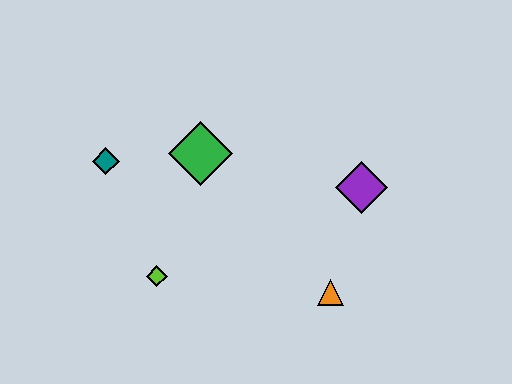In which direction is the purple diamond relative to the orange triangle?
The purple diamond is above the orange triangle.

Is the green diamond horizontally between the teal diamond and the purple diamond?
Yes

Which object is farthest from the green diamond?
The orange triangle is farthest from the green diamond.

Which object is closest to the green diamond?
The teal diamond is closest to the green diamond.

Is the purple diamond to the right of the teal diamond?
Yes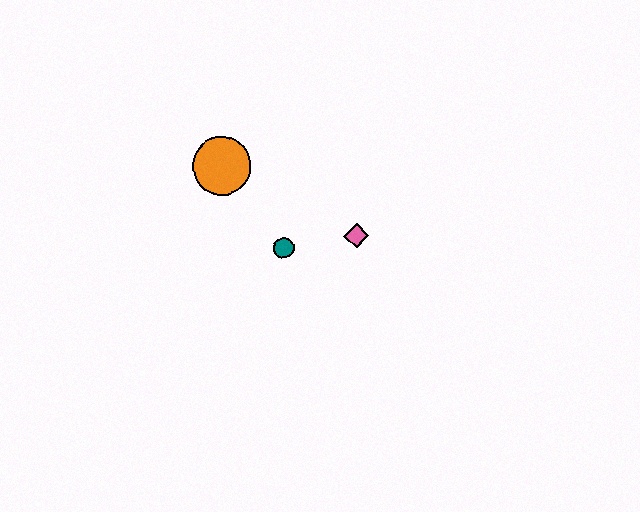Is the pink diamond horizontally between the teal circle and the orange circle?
No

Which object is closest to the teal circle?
The pink diamond is closest to the teal circle.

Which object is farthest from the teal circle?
The orange circle is farthest from the teal circle.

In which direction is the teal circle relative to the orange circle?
The teal circle is below the orange circle.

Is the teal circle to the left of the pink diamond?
Yes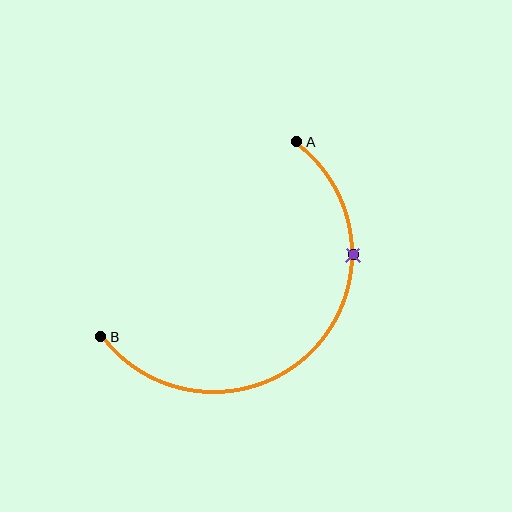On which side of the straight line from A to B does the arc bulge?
The arc bulges below and to the right of the straight line connecting A and B.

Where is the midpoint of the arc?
The arc midpoint is the point on the curve farthest from the straight line joining A and B. It sits below and to the right of that line.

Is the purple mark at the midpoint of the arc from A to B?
No. The purple mark lies on the arc but is closer to endpoint A. The arc midpoint would be at the point on the curve equidistant along the arc from both A and B.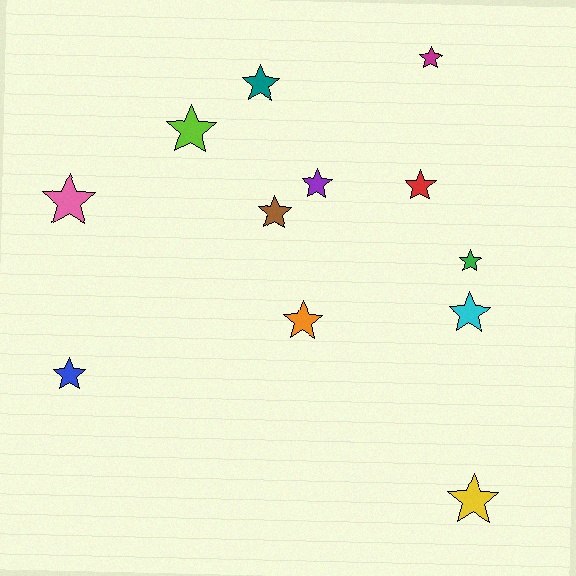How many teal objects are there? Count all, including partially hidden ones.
There is 1 teal object.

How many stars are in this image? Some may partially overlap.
There are 12 stars.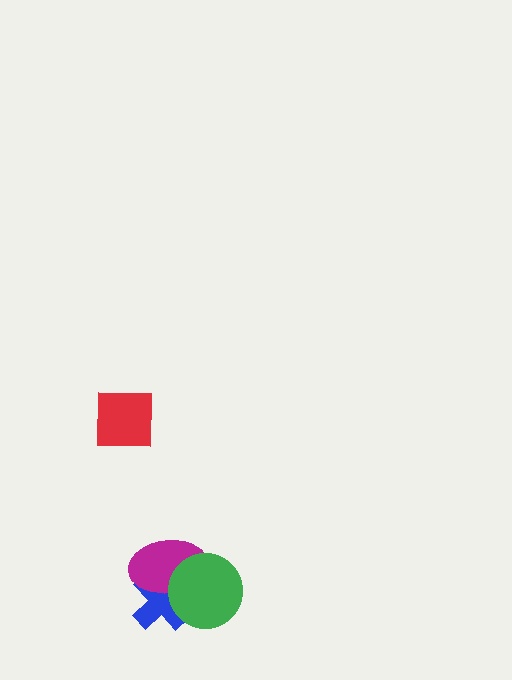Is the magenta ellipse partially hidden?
Yes, it is partially covered by another shape.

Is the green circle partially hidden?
No, no other shape covers it.